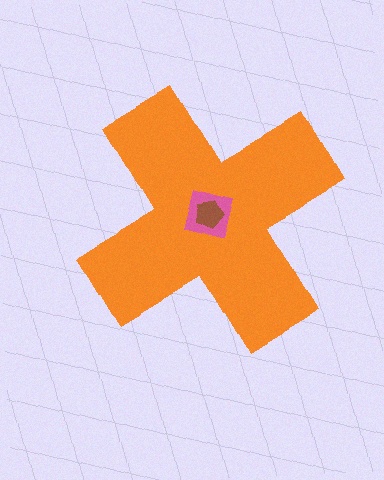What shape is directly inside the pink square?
The brown pentagon.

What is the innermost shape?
The brown pentagon.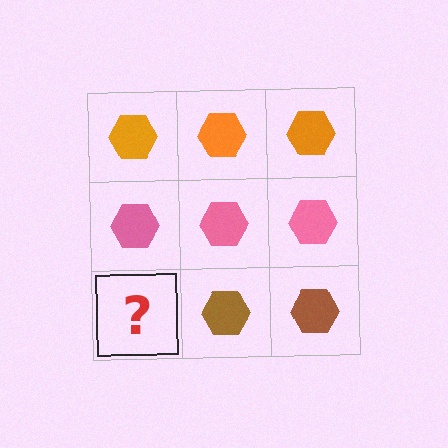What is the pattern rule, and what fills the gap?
The rule is that each row has a consistent color. The gap should be filled with a brown hexagon.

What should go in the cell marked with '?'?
The missing cell should contain a brown hexagon.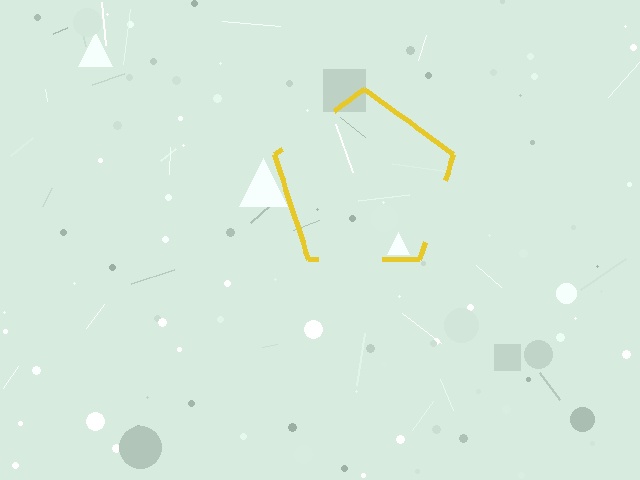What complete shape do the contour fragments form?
The contour fragments form a pentagon.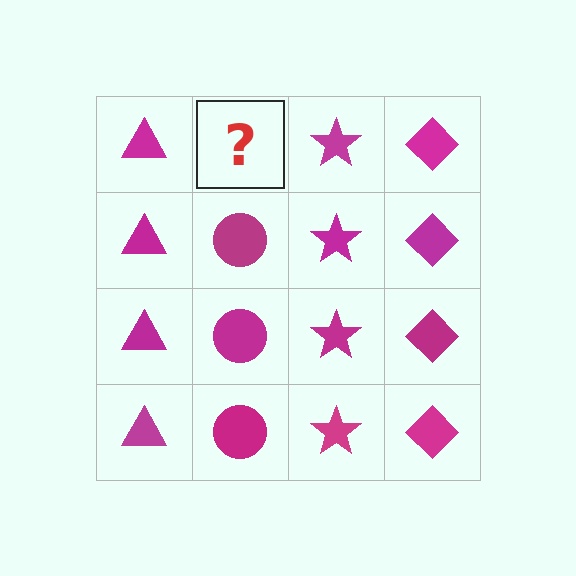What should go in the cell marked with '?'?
The missing cell should contain a magenta circle.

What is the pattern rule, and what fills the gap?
The rule is that each column has a consistent shape. The gap should be filled with a magenta circle.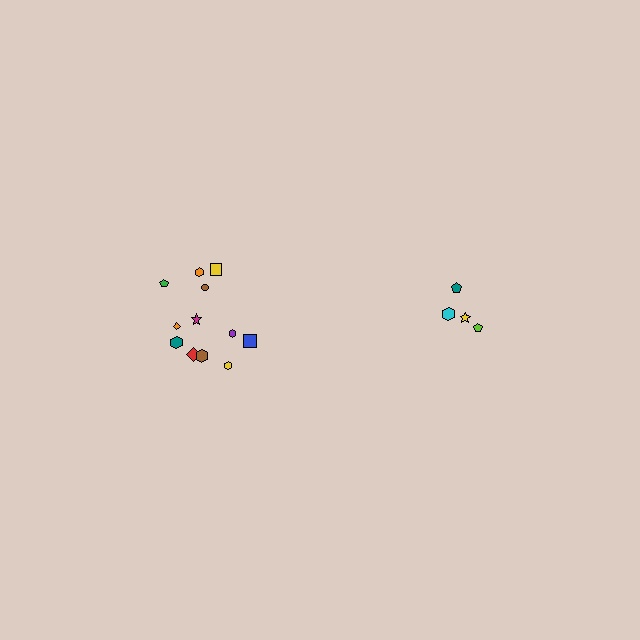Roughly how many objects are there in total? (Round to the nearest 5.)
Roughly 15 objects in total.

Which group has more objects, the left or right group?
The left group.